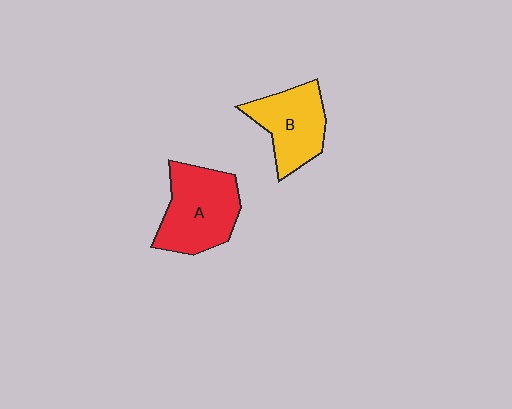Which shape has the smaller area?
Shape B (yellow).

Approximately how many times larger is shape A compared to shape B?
Approximately 1.2 times.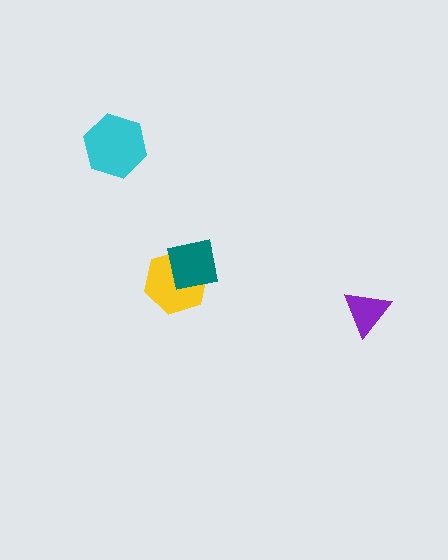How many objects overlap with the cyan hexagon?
0 objects overlap with the cyan hexagon.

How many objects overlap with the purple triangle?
0 objects overlap with the purple triangle.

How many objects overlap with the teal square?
1 object overlaps with the teal square.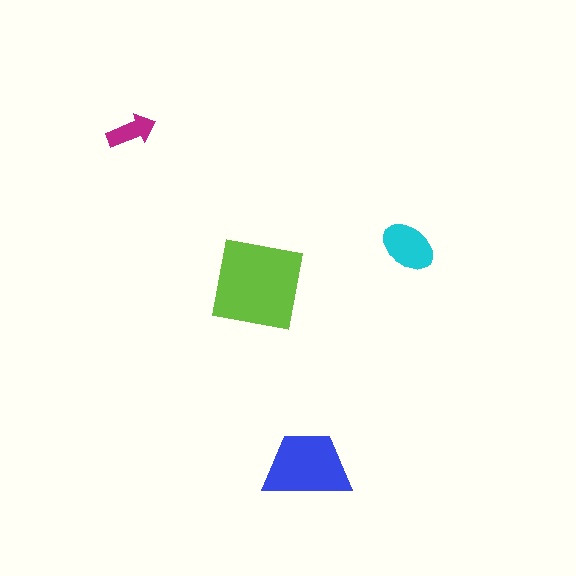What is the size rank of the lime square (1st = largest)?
1st.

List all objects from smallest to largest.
The magenta arrow, the cyan ellipse, the blue trapezoid, the lime square.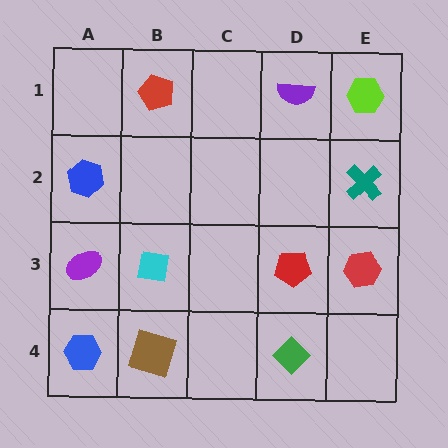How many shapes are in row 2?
2 shapes.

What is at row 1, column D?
A purple semicircle.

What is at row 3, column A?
A purple ellipse.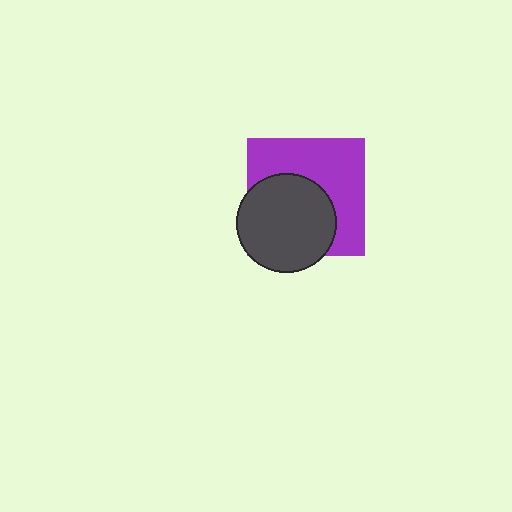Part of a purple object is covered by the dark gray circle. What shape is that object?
It is a square.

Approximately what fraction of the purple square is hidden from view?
Roughly 47% of the purple square is hidden behind the dark gray circle.